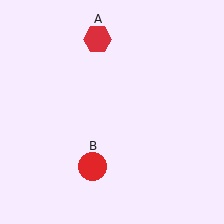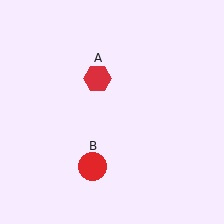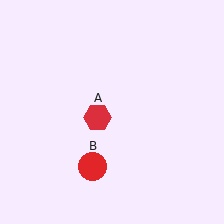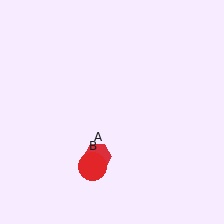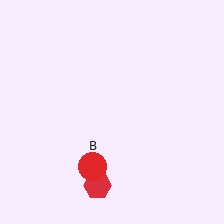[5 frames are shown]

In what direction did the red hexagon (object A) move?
The red hexagon (object A) moved down.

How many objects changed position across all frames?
1 object changed position: red hexagon (object A).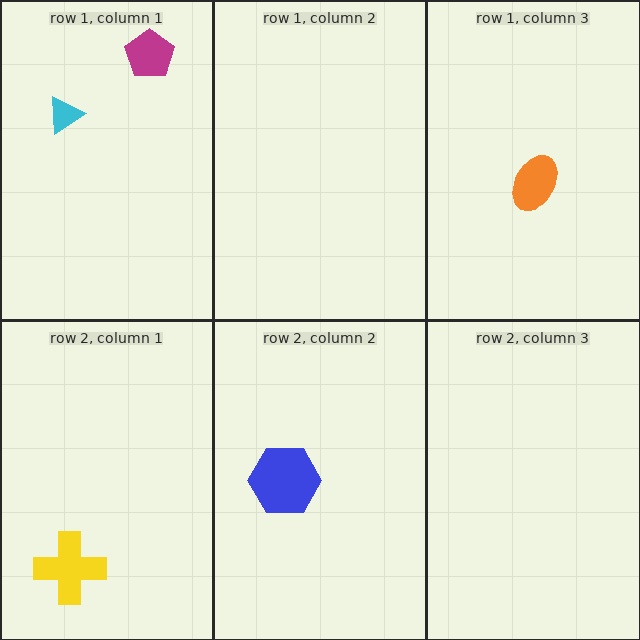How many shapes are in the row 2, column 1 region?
1.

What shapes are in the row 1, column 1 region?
The magenta pentagon, the cyan triangle.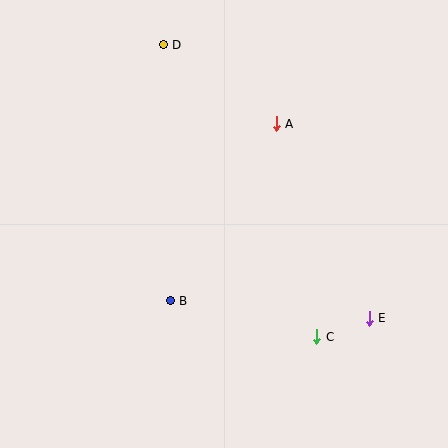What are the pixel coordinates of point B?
Point B is at (170, 301).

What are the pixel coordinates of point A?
Point A is at (276, 124).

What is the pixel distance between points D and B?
The distance between D and B is 256 pixels.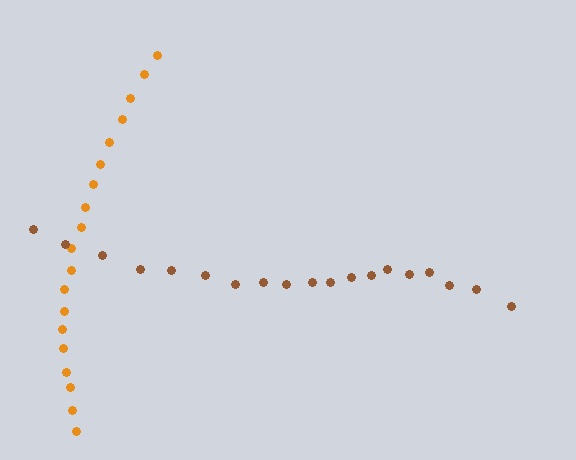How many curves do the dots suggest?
There are 2 distinct paths.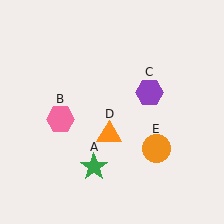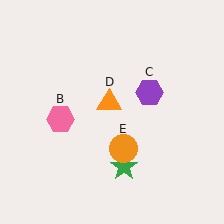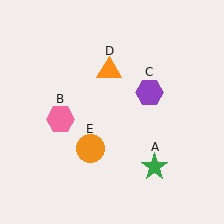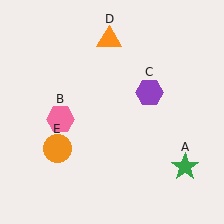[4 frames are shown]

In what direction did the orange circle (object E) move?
The orange circle (object E) moved left.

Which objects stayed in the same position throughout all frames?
Pink hexagon (object B) and purple hexagon (object C) remained stationary.